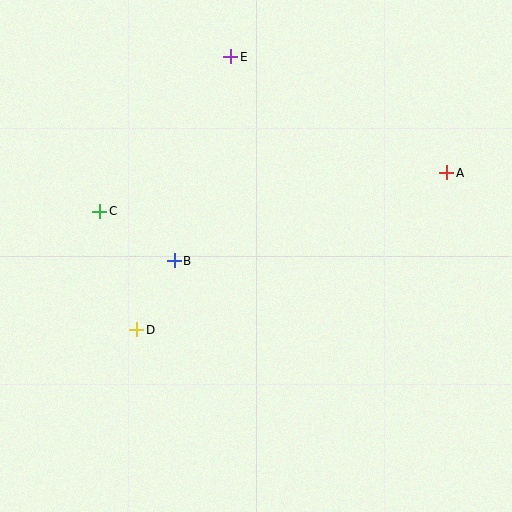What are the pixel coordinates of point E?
Point E is at (231, 57).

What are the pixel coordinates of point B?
Point B is at (174, 261).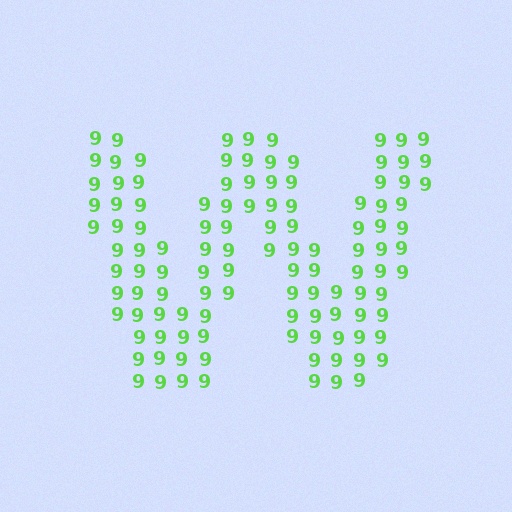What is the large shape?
The large shape is the letter W.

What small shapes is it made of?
It is made of small digit 9's.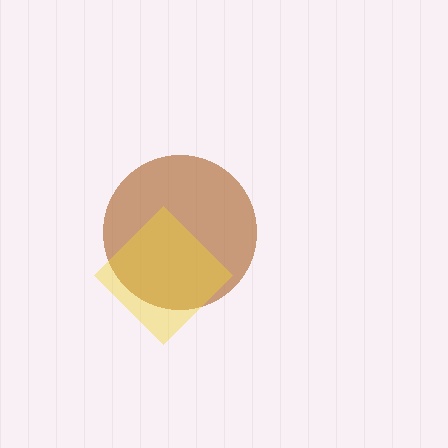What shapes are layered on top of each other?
The layered shapes are: a brown circle, a yellow diamond.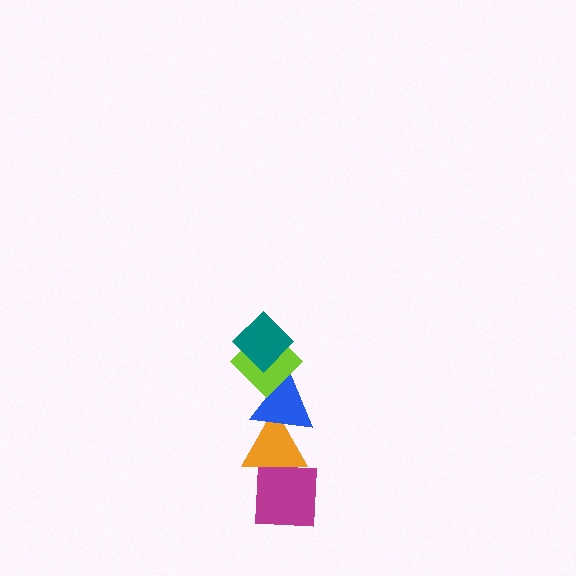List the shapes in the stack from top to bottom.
From top to bottom: the teal diamond, the lime diamond, the blue triangle, the orange triangle, the magenta square.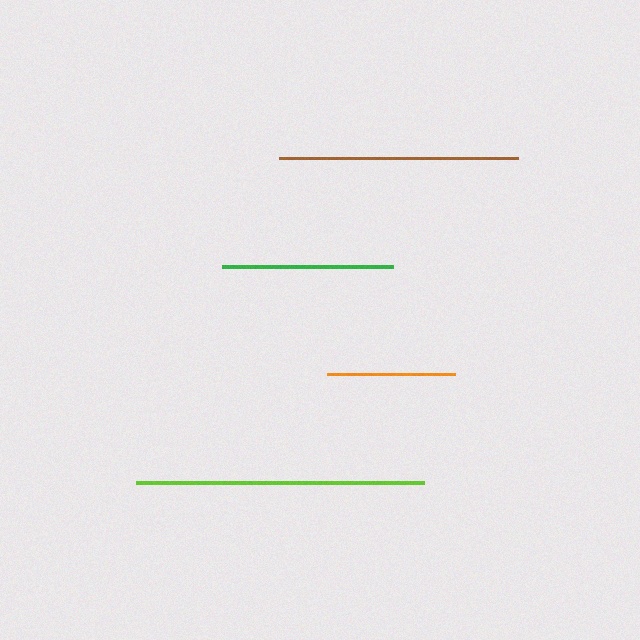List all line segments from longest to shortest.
From longest to shortest: lime, brown, green, orange.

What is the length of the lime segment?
The lime segment is approximately 288 pixels long.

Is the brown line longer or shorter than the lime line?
The lime line is longer than the brown line.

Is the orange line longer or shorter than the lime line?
The lime line is longer than the orange line.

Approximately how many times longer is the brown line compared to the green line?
The brown line is approximately 1.4 times the length of the green line.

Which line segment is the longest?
The lime line is the longest at approximately 288 pixels.